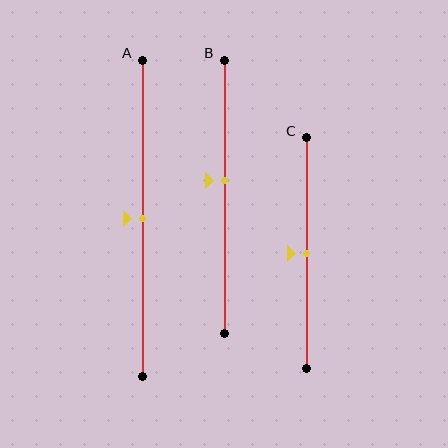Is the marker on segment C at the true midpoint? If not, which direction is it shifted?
Yes, the marker on segment C is at the true midpoint.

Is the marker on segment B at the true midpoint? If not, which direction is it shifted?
No, the marker on segment B is shifted upward by about 6% of the segment length.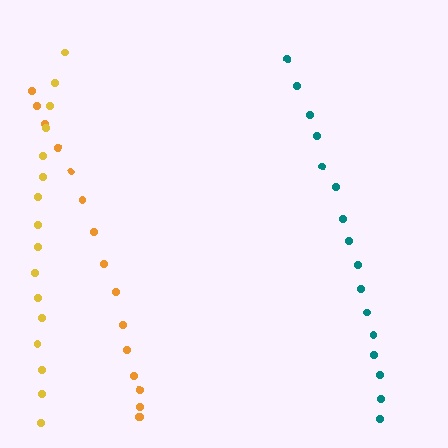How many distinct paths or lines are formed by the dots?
There are 3 distinct paths.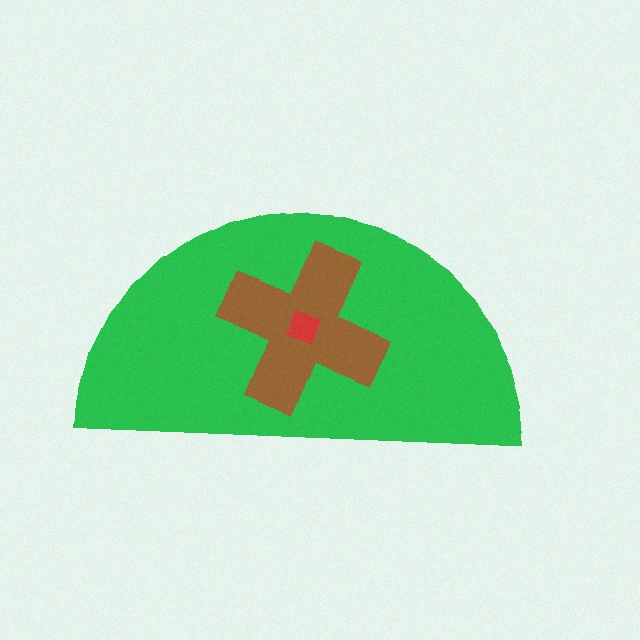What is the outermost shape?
The green semicircle.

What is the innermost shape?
The red diamond.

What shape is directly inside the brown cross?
The red diamond.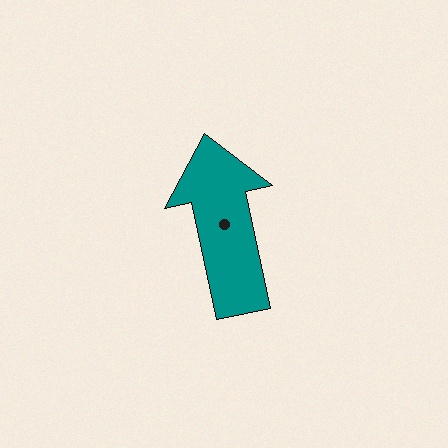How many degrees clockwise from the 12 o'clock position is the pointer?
Approximately 348 degrees.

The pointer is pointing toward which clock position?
Roughly 12 o'clock.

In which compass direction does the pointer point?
North.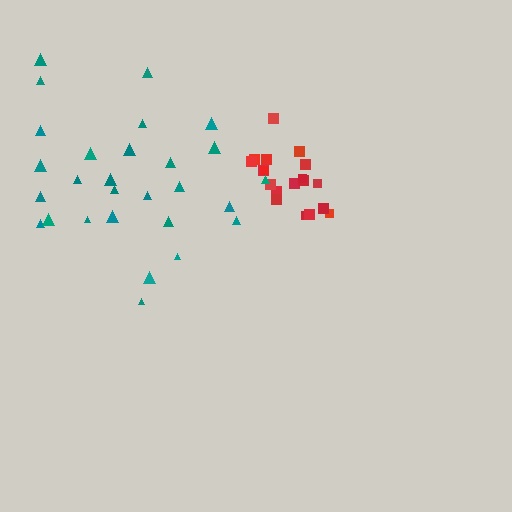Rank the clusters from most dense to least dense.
red, teal.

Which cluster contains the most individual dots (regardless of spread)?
Teal (29).